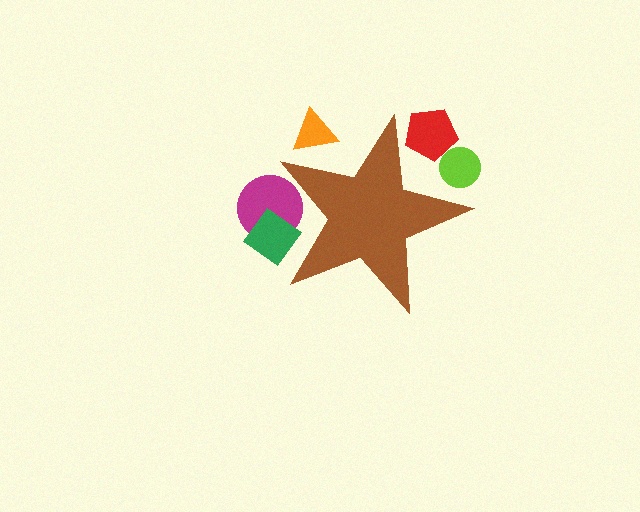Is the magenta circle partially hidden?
Yes, the magenta circle is partially hidden behind the brown star.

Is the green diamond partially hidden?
Yes, the green diamond is partially hidden behind the brown star.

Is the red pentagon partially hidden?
Yes, the red pentagon is partially hidden behind the brown star.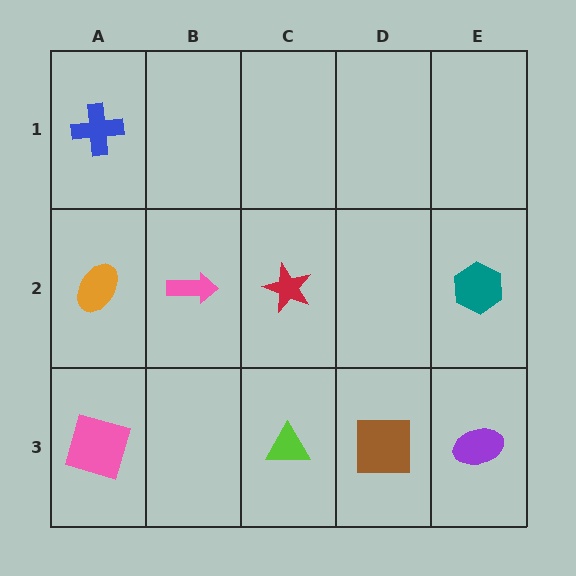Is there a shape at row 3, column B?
No, that cell is empty.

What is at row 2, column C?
A red star.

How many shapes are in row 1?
1 shape.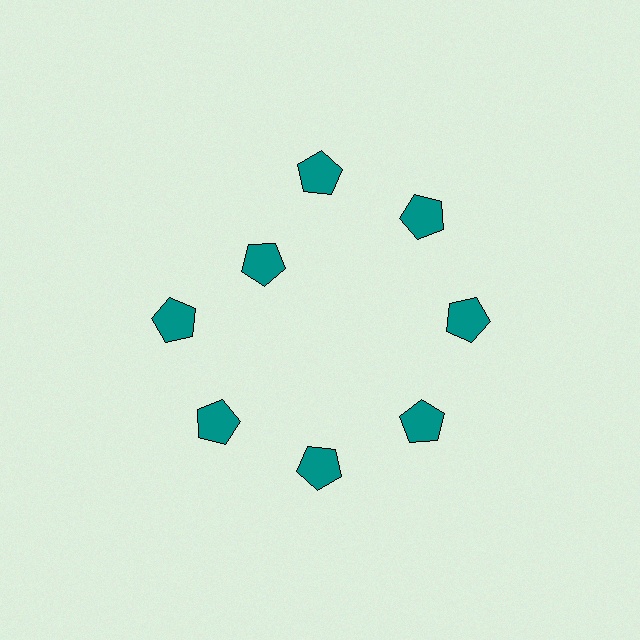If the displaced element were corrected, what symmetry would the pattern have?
It would have 8-fold rotational symmetry — the pattern would map onto itself every 45 degrees.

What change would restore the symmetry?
The symmetry would be restored by moving it outward, back onto the ring so that all 8 pentagons sit at equal angles and equal distance from the center.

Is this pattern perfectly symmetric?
No. The 8 teal pentagons are arranged in a ring, but one element near the 10 o'clock position is pulled inward toward the center, breaking the 8-fold rotational symmetry.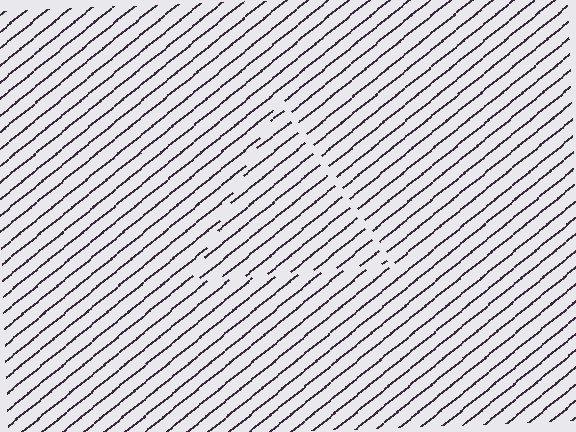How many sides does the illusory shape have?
3 sides — the line-ends trace a triangle.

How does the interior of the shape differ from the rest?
The interior of the shape contains the same grating, shifted by half a period — the contour is defined by the phase discontinuity where line-ends from the inner and outer gratings abut.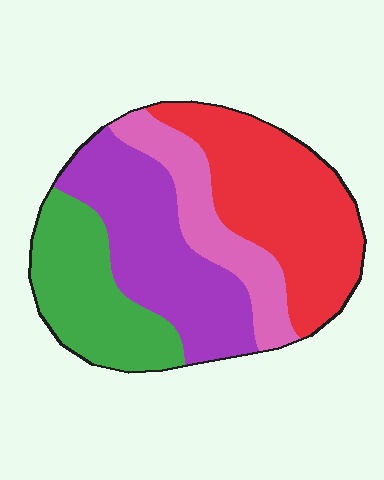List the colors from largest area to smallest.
From largest to smallest: red, purple, green, pink.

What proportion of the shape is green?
Green takes up about one fifth (1/5) of the shape.